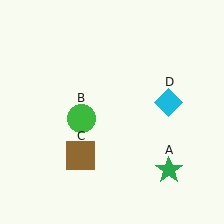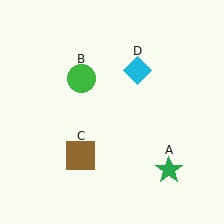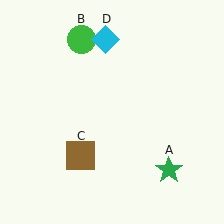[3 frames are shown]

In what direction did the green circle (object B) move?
The green circle (object B) moved up.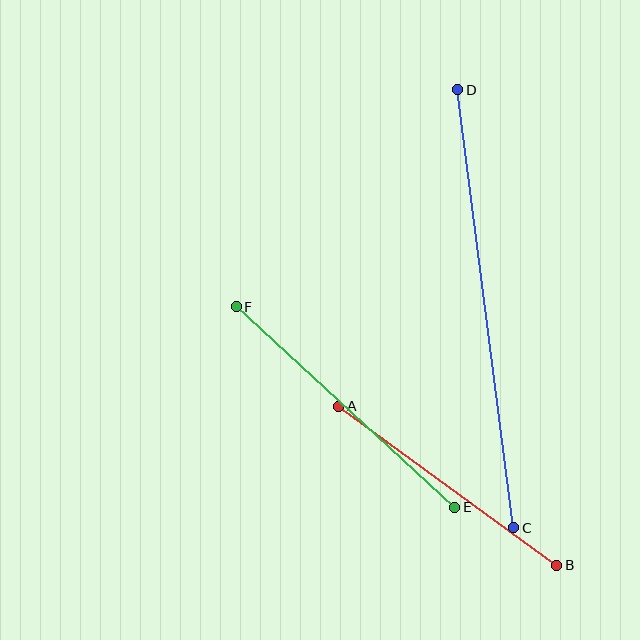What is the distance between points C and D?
The distance is approximately 442 pixels.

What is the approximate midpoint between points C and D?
The midpoint is at approximately (486, 309) pixels.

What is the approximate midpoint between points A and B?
The midpoint is at approximately (448, 486) pixels.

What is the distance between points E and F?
The distance is approximately 297 pixels.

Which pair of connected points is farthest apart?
Points C and D are farthest apart.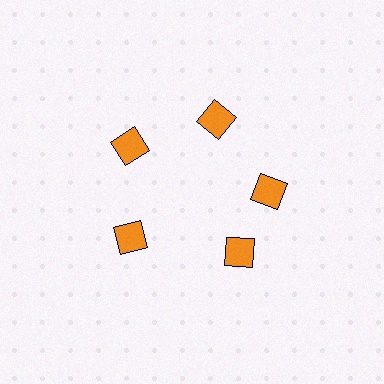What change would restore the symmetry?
The symmetry would be restored by rotating it back into even spacing with its neighbors so that all 5 diamonds sit at equal angles and equal distance from the center.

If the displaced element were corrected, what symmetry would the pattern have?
It would have 5-fold rotational symmetry — the pattern would map onto itself every 72 degrees.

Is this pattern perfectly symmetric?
No. The 5 orange diamonds are arranged in a ring, but one element near the 5 o'clock position is rotated out of alignment along the ring, breaking the 5-fold rotational symmetry.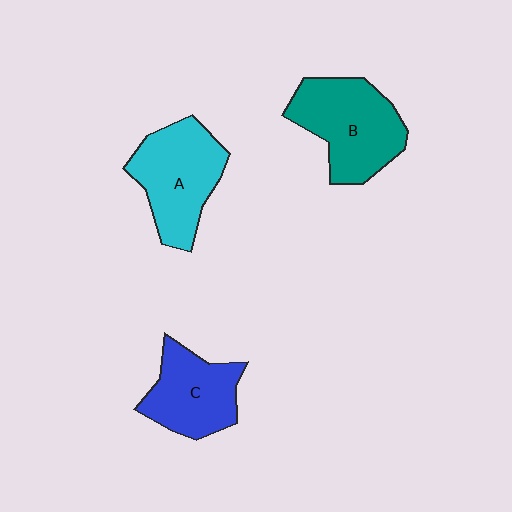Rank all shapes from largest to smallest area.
From largest to smallest: B (teal), A (cyan), C (blue).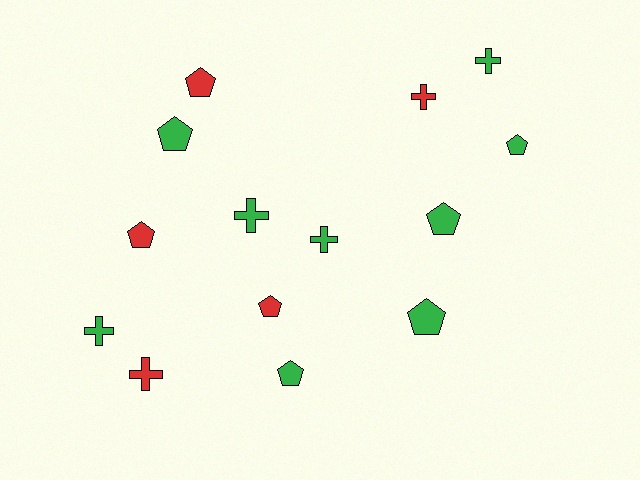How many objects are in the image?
There are 14 objects.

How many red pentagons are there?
There are 3 red pentagons.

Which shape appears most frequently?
Pentagon, with 8 objects.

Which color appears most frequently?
Green, with 9 objects.